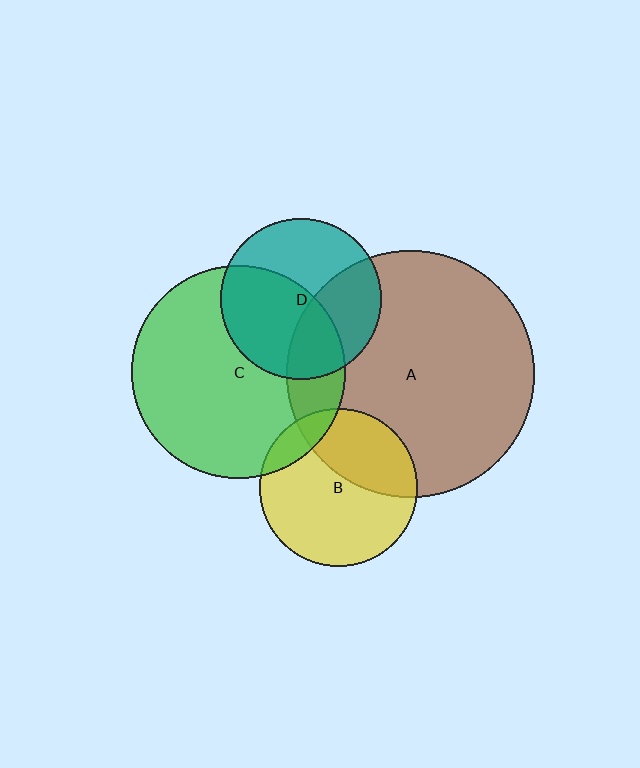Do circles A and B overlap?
Yes.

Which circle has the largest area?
Circle A (brown).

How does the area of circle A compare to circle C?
Approximately 1.3 times.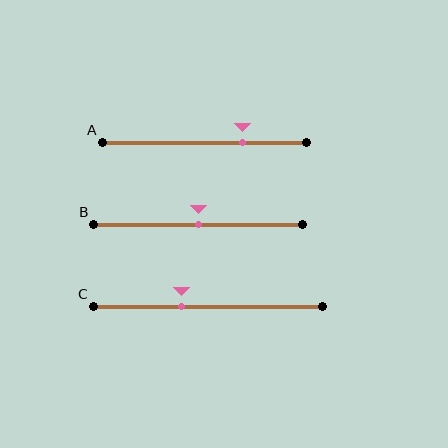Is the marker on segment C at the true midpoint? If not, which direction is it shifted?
No, the marker on segment C is shifted to the left by about 11% of the segment length.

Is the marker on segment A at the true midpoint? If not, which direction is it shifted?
No, the marker on segment A is shifted to the right by about 18% of the segment length.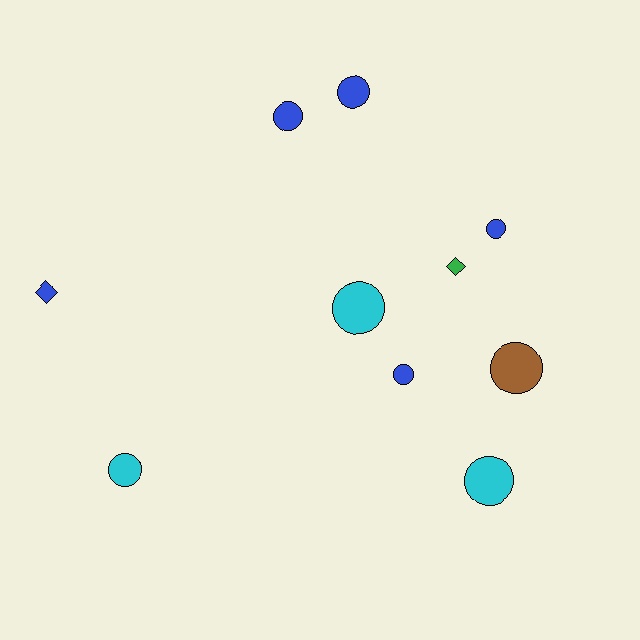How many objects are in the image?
There are 10 objects.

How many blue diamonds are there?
There is 1 blue diamond.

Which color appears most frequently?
Blue, with 5 objects.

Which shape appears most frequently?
Circle, with 8 objects.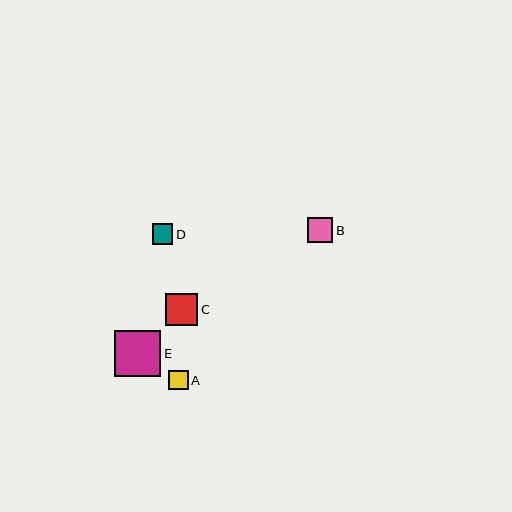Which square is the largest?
Square E is the largest with a size of approximately 46 pixels.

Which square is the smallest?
Square A is the smallest with a size of approximately 20 pixels.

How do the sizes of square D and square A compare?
Square D and square A are approximately the same size.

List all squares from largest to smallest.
From largest to smallest: E, C, B, D, A.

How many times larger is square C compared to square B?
Square C is approximately 1.3 times the size of square B.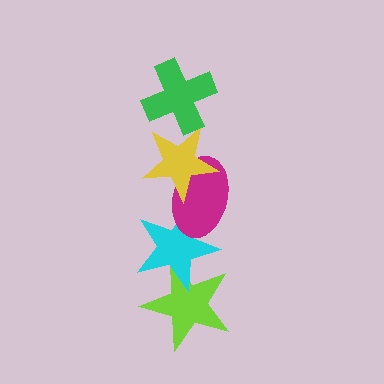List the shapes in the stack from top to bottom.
From top to bottom: the green cross, the yellow star, the magenta ellipse, the cyan star, the lime star.